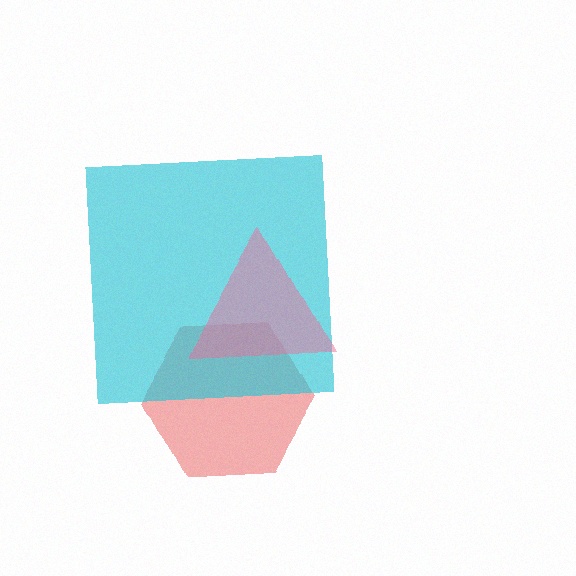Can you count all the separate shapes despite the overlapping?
Yes, there are 3 separate shapes.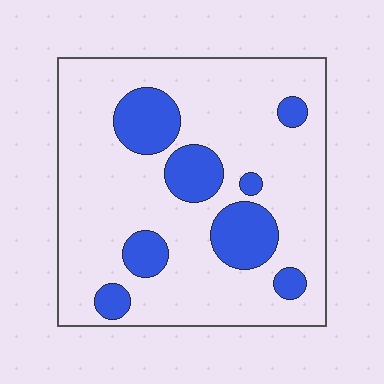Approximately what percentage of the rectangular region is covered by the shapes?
Approximately 20%.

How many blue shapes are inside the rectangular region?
8.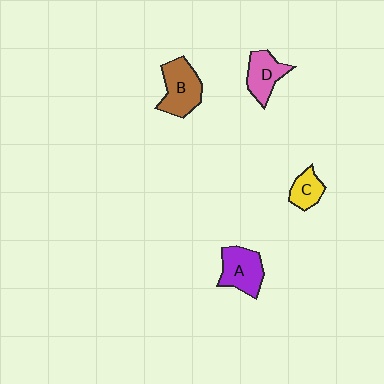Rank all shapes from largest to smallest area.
From largest to smallest: B (brown), A (purple), D (pink), C (yellow).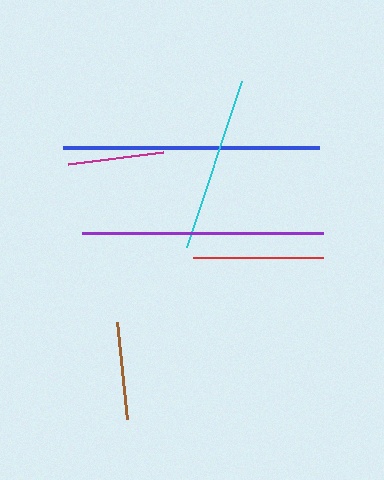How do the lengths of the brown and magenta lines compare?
The brown and magenta lines are approximately the same length.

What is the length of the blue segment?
The blue segment is approximately 256 pixels long.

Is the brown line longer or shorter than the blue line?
The blue line is longer than the brown line.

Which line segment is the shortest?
The magenta line is the shortest at approximately 96 pixels.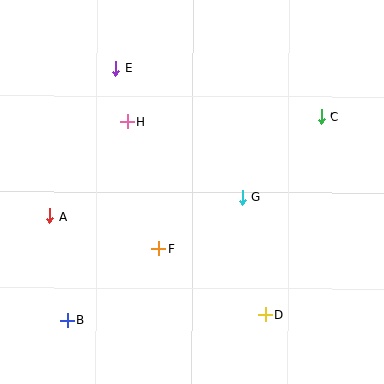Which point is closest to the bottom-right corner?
Point D is closest to the bottom-right corner.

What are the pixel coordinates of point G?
Point G is at (242, 197).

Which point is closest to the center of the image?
Point G at (242, 197) is closest to the center.